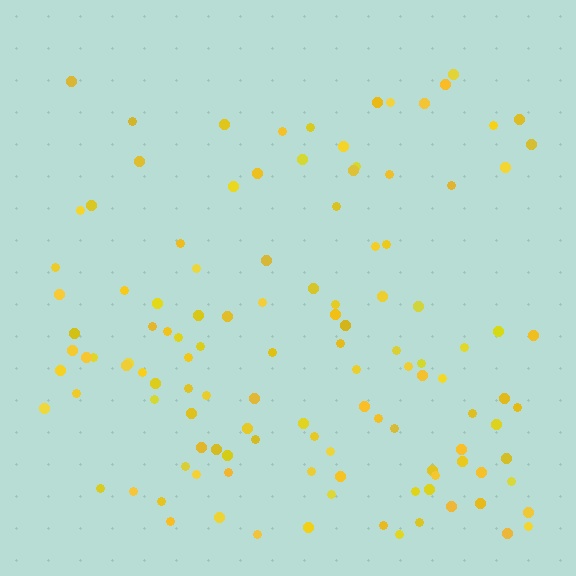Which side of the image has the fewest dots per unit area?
The top.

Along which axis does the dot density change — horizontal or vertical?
Vertical.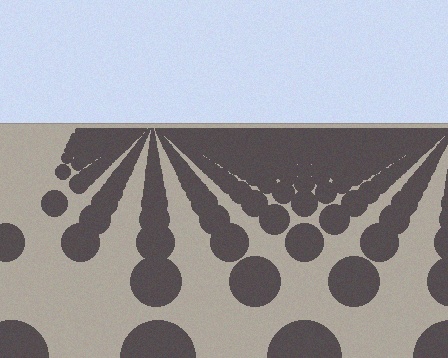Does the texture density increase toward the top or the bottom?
Density increases toward the top.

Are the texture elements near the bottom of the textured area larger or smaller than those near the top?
Larger. Near the bottom, elements are closer to the viewer and appear at a bigger on-screen size.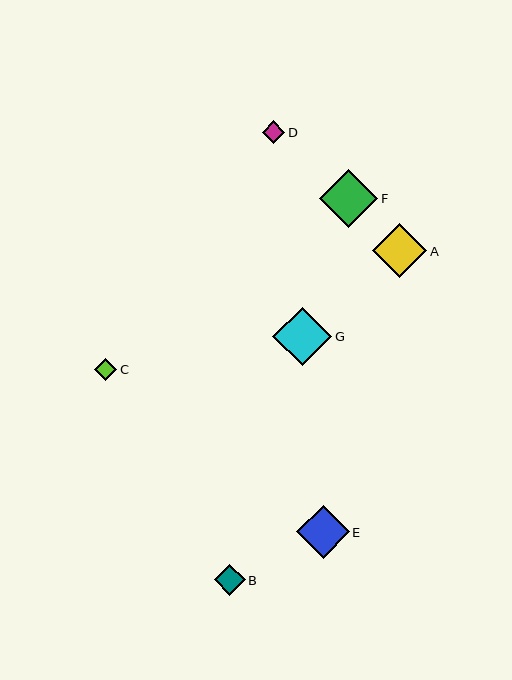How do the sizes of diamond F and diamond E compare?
Diamond F and diamond E are approximately the same size.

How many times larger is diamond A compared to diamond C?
Diamond A is approximately 2.5 times the size of diamond C.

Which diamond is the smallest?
Diamond C is the smallest with a size of approximately 22 pixels.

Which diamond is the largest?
Diamond G is the largest with a size of approximately 59 pixels.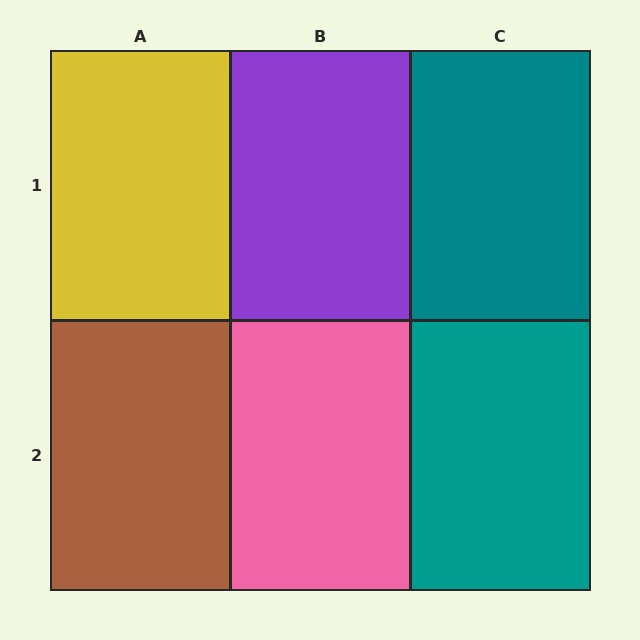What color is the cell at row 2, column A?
Brown.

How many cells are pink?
1 cell is pink.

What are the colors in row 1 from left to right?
Yellow, purple, teal.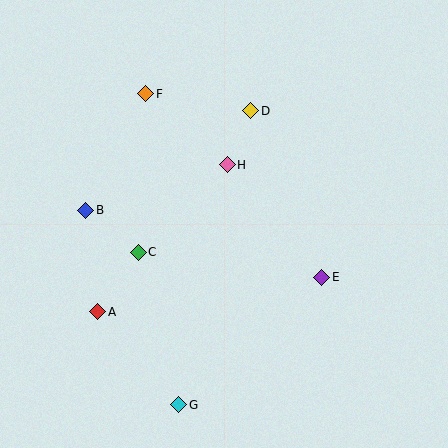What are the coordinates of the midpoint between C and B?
The midpoint between C and B is at (112, 231).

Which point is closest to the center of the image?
Point H at (227, 165) is closest to the center.